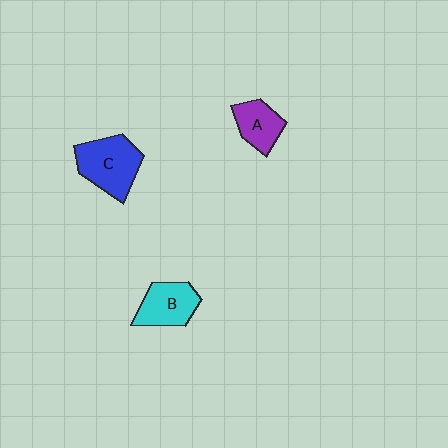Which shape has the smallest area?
Shape A (purple).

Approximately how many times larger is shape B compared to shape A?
Approximately 1.2 times.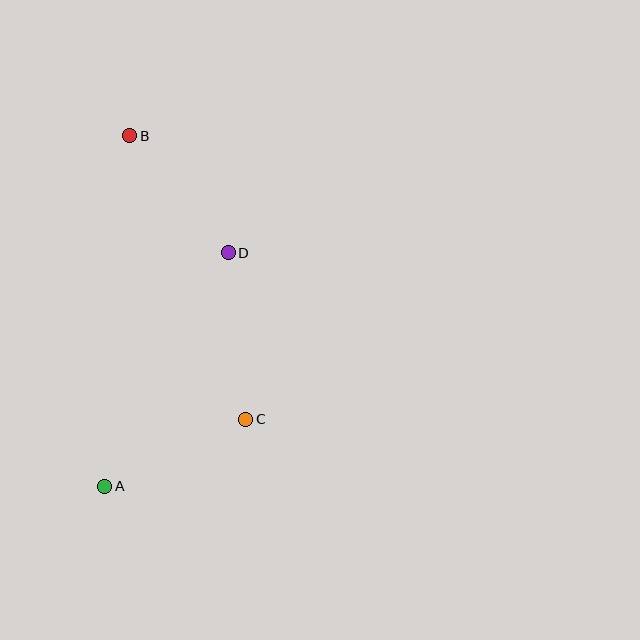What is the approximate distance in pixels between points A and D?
The distance between A and D is approximately 264 pixels.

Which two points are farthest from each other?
Points A and B are farthest from each other.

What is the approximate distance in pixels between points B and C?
The distance between B and C is approximately 306 pixels.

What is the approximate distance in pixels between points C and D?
The distance between C and D is approximately 167 pixels.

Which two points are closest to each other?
Points B and D are closest to each other.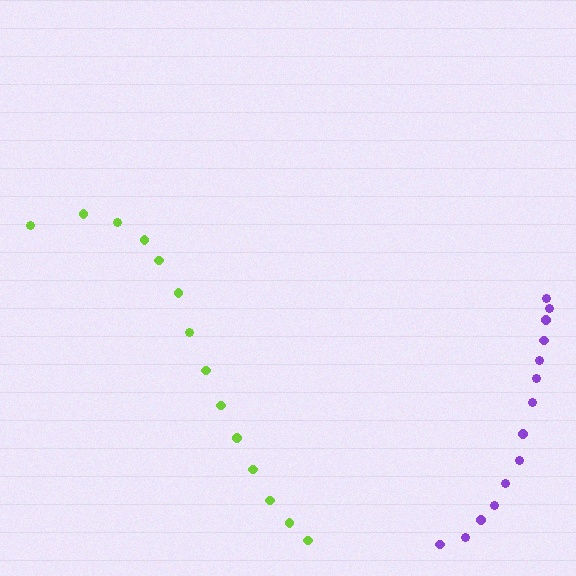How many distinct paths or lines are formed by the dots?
There are 2 distinct paths.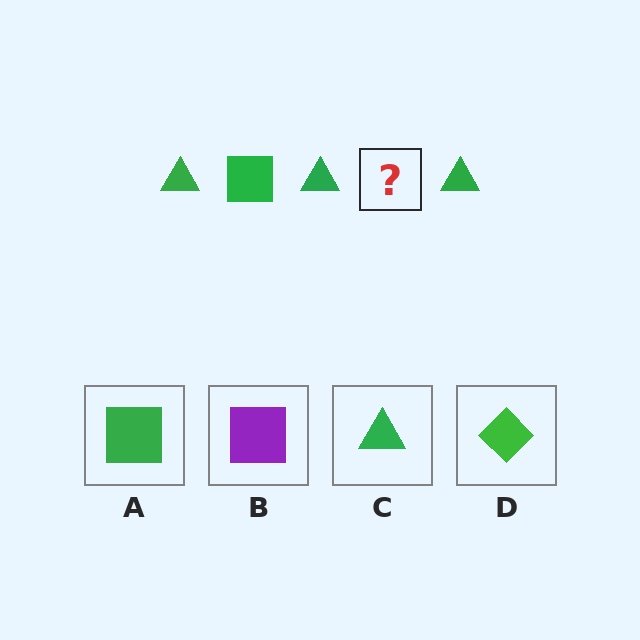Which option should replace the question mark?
Option A.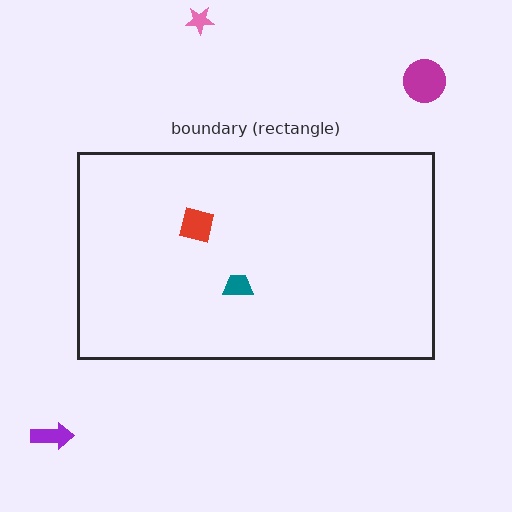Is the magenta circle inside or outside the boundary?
Outside.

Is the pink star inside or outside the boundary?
Outside.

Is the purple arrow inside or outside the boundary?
Outside.